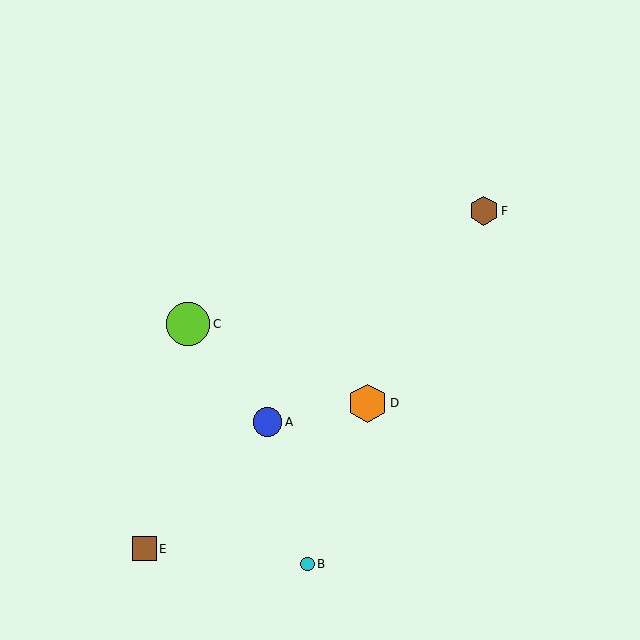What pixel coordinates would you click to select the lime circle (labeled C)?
Click at (188, 324) to select the lime circle C.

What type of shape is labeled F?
Shape F is a brown hexagon.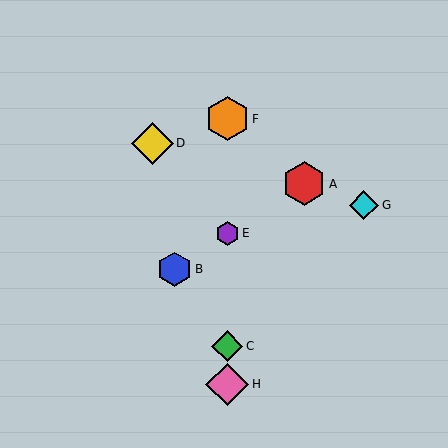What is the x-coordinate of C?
Object C is at x≈227.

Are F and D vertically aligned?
No, F is at x≈227 and D is at x≈152.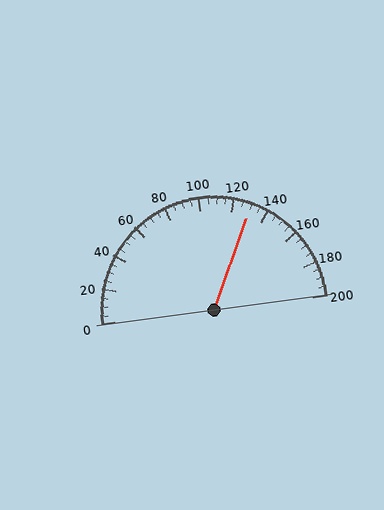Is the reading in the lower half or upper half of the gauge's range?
The reading is in the upper half of the range (0 to 200).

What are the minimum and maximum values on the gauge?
The gauge ranges from 0 to 200.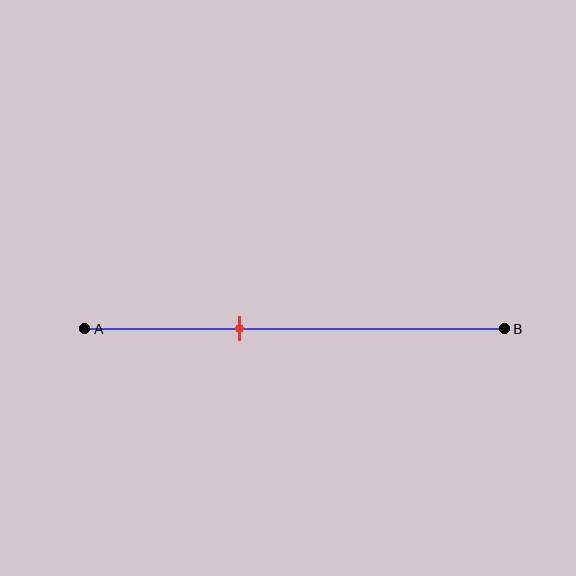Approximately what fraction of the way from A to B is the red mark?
The red mark is approximately 35% of the way from A to B.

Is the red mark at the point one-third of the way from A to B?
No, the mark is at about 35% from A, not at the 33% one-third point.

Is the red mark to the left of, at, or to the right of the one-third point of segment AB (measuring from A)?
The red mark is to the right of the one-third point of segment AB.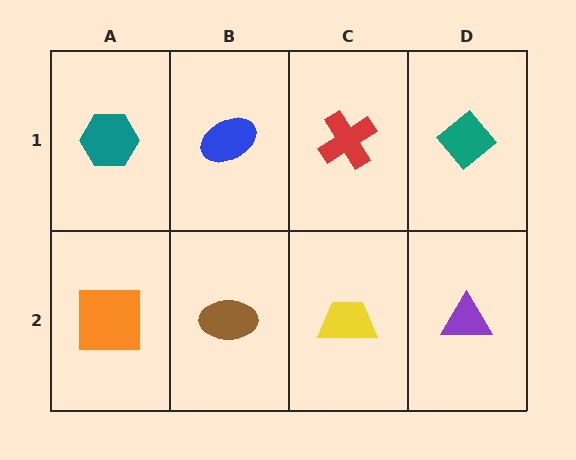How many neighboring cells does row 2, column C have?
3.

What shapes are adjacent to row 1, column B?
A brown ellipse (row 2, column B), a teal hexagon (row 1, column A), a red cross (row 1, column C).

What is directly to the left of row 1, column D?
A red cross.